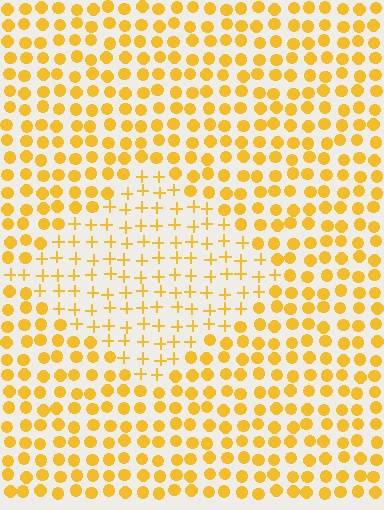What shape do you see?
I see a diamond.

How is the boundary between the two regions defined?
The boundary is defined by a change in element shape: plus signs inside vs. circles outside. All elements share the same color and spacing.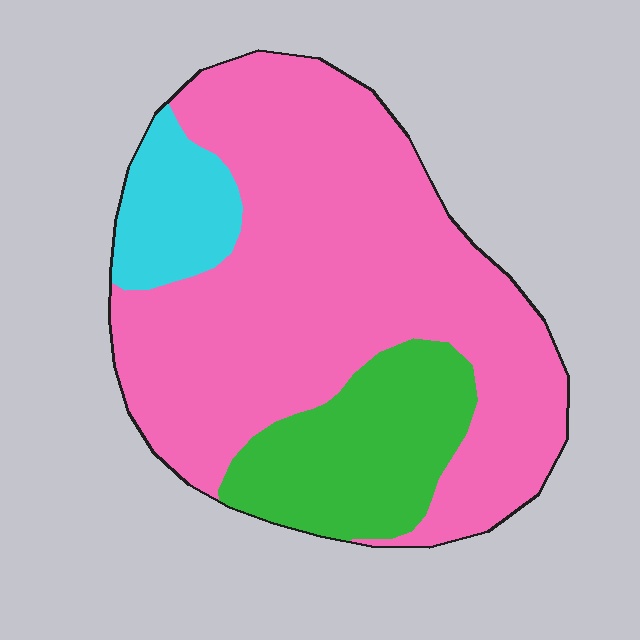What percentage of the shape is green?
Green takes up about one fifth (1/5) of the shape.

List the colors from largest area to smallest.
From largest to smallest: pink, green, cyan.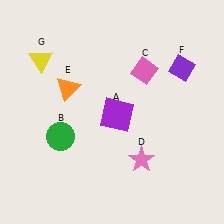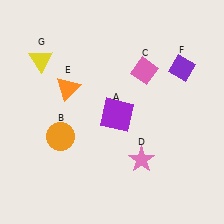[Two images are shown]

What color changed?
The circle (B) changed from green in Image 1 to orange in Image 2.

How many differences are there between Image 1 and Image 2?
There is 1 difference between the two images.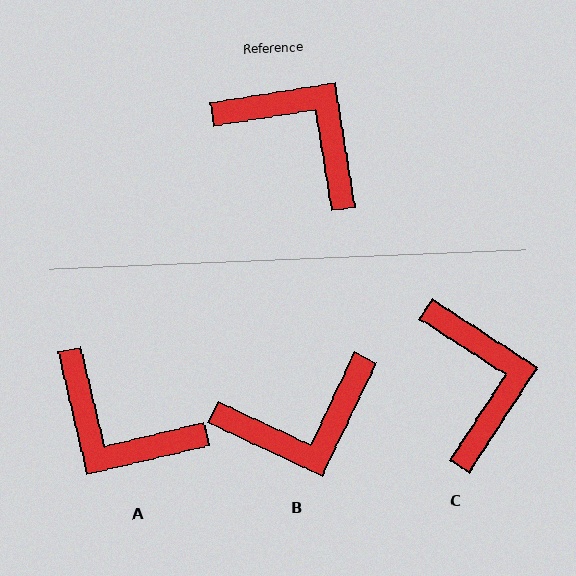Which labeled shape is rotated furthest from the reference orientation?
A, about 176 degrees away.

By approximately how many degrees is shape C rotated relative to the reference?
Approximately 42 degrees clockwise.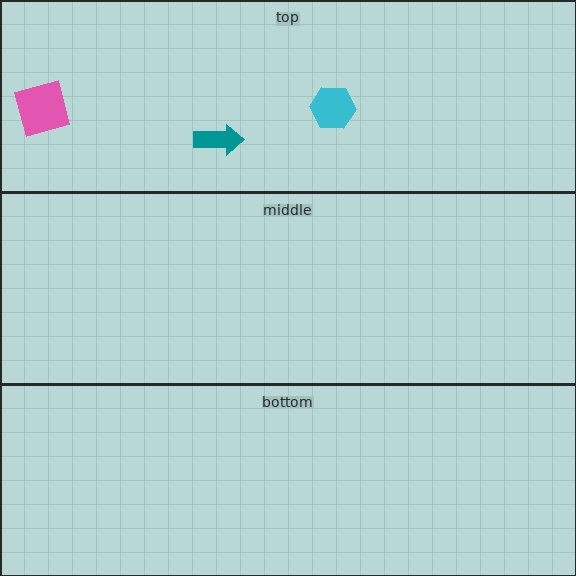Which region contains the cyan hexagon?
The top region.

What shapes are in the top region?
The teal arrow, the cyan hexagon, the pink diamond.